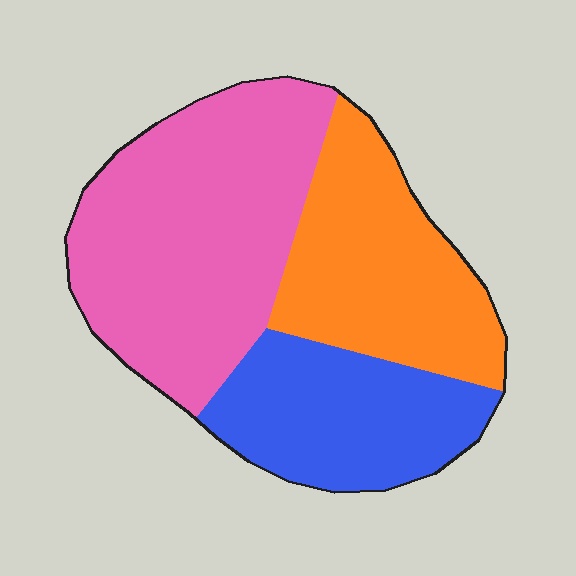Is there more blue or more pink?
Pink.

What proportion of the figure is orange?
Orange covers roughly 30% of the figure.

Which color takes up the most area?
Pink, at roughly 45%.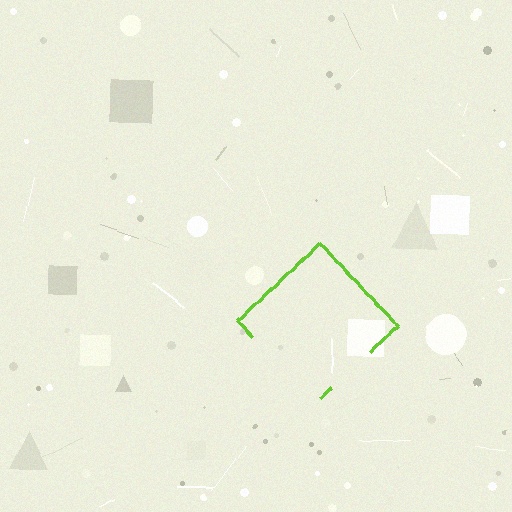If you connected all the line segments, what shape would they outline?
They would outline a diamond.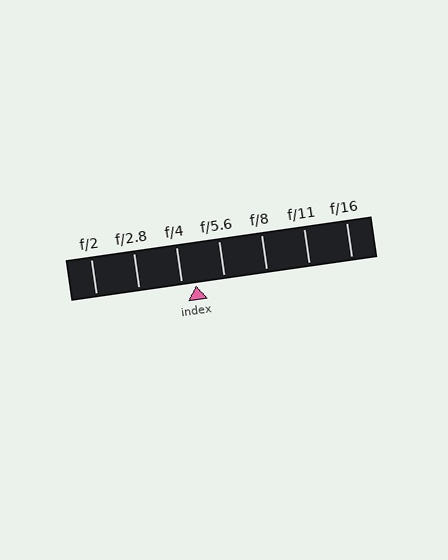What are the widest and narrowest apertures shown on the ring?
The widest aperture shown is f/2 and the narrowest is f/16.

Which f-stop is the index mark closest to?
The index mark is closest to f/4.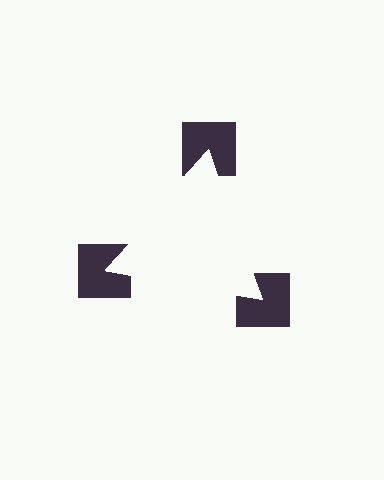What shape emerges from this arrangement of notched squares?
An illusory triangle — its edges are inferred from the aligned wedge cuts in the notched squares, not physically drawn.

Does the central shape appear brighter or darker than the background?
It typically appears slightly brighter than the background, even though no actual brightness change is drawn.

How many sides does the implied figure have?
3 sides.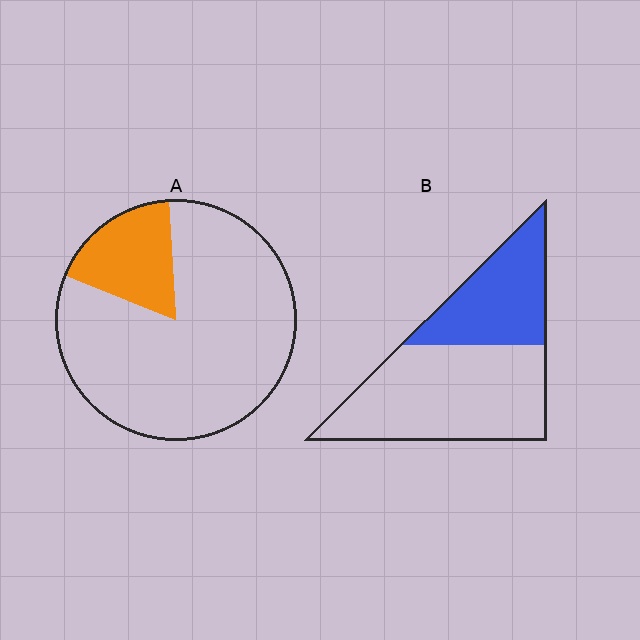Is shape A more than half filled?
No.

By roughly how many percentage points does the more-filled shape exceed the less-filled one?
By roughly 20 percentage points (B over A).